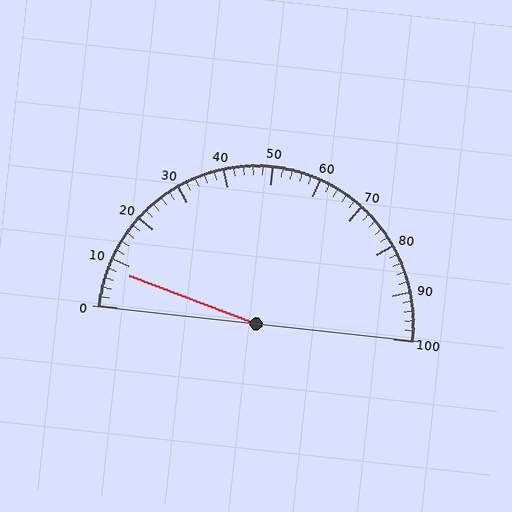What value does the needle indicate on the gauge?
The needle indicates approximately 8.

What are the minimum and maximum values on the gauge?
The gauge ranges from 0 to 100.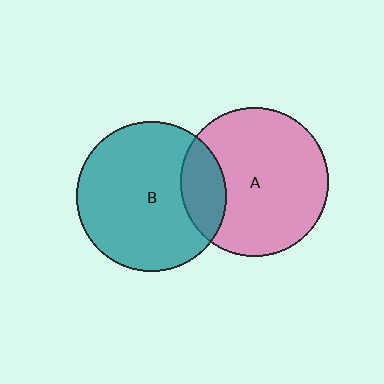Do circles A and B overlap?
Yes.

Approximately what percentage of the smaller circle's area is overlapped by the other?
Approximately 20%.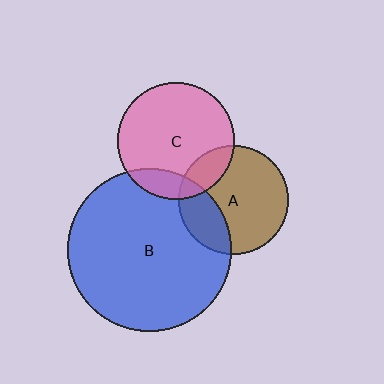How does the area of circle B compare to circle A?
Approximately 2.2 times.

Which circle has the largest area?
Circle B (blue).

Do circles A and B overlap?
Yes.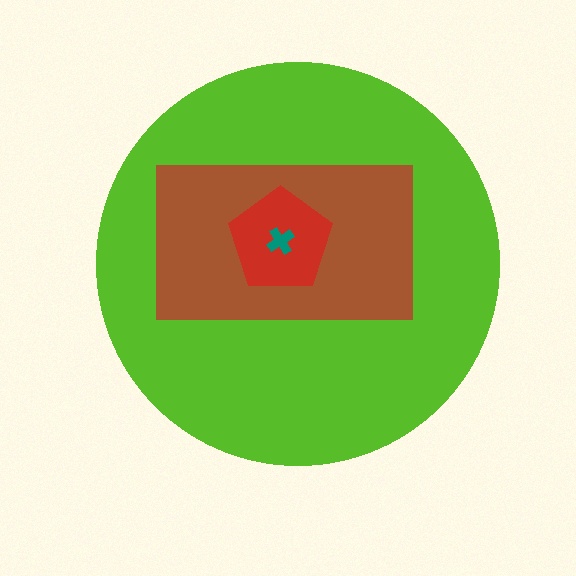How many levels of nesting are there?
4.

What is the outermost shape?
The lime circle.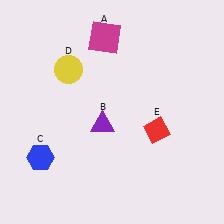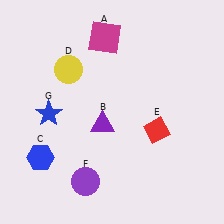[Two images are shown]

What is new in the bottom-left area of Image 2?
A blue star (G) was added in the bottom-left area of Image 2.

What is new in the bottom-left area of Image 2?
A purple circle (F) was added in the bottom-left area of Image 2.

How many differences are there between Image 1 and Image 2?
There are 2 differences between the two images.